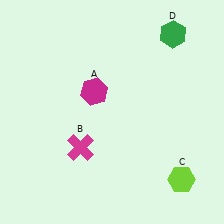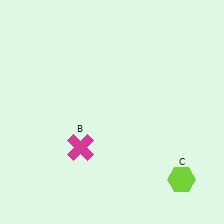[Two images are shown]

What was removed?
The green hexagon (D), the magenta hexagon (A) were removed in Image 2.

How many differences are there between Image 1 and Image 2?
There are 2 differences between the two images.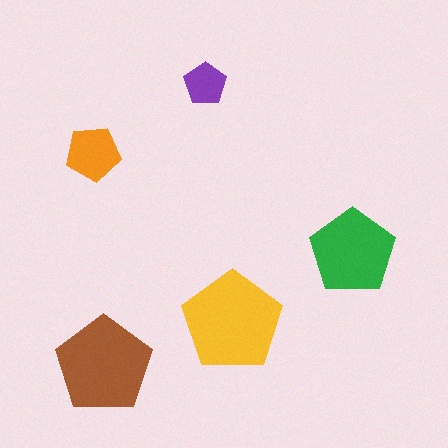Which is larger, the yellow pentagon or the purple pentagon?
The yellow one.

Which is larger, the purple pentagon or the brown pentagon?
The brown one.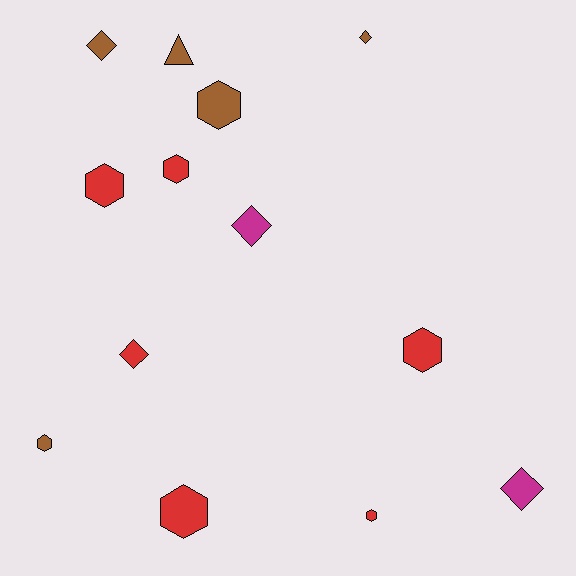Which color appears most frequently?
Red, with 6 objects.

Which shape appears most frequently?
Hexagon, with 7 objects.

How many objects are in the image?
There are 13 objects.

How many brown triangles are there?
There is 1 brown triangle.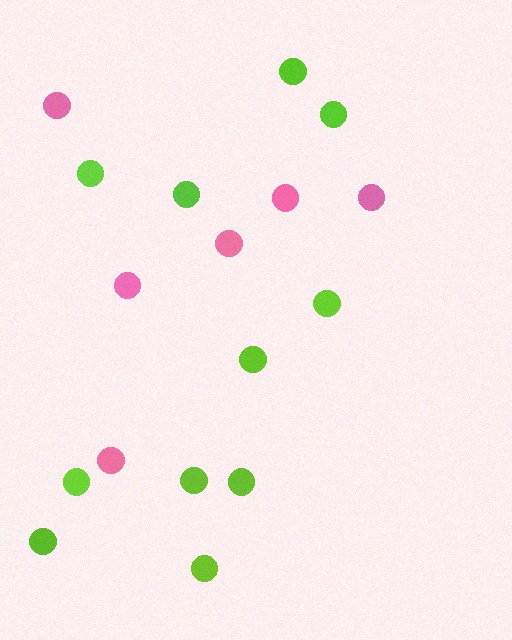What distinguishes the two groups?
There are 2 groups: one group of pink circles (6) and one group of lime circles (11).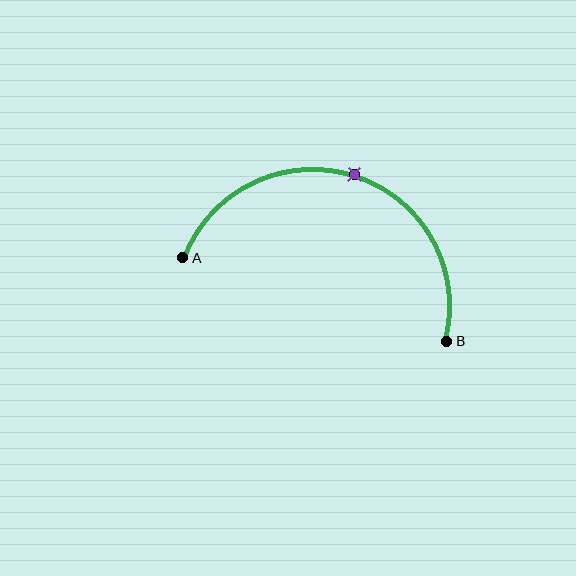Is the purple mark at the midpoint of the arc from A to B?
Yes. The purple mark lies on the arc at equal arc-length from both A and B — it is the arc midpoint.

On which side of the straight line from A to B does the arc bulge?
The arc bulges above the straight line connecting A and B.